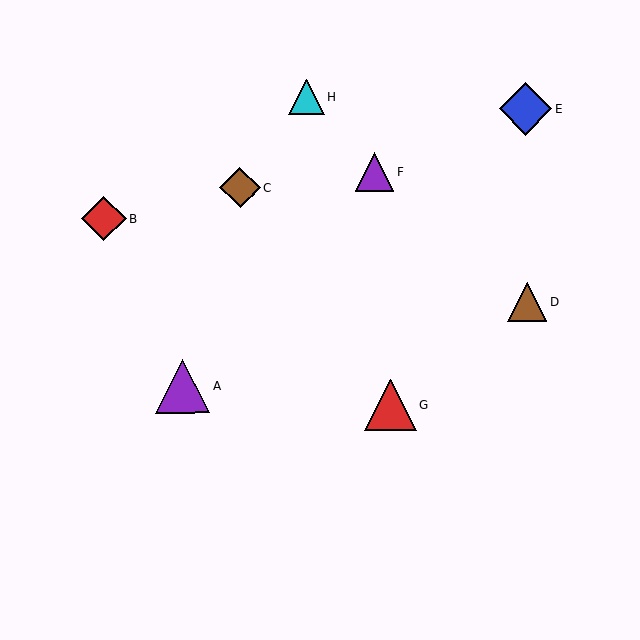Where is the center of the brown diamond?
The center of the brown diamond is at (240, 188).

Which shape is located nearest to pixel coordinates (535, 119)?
The blue diamond (labeled E) at (526, 109) is nearest to that location.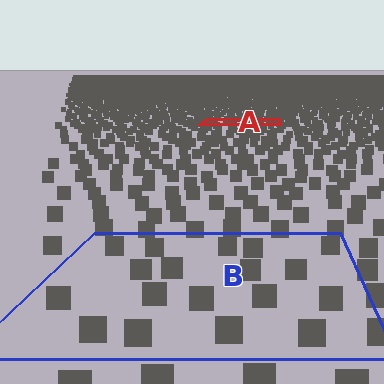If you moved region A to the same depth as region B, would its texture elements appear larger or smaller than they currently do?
They would appear larger. At a closer depth, the same texture elements are projected at a bigger on-screen size.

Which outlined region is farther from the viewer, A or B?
Region A is farther from the viewer — the texture elements inside it appear smaller and more densely packed.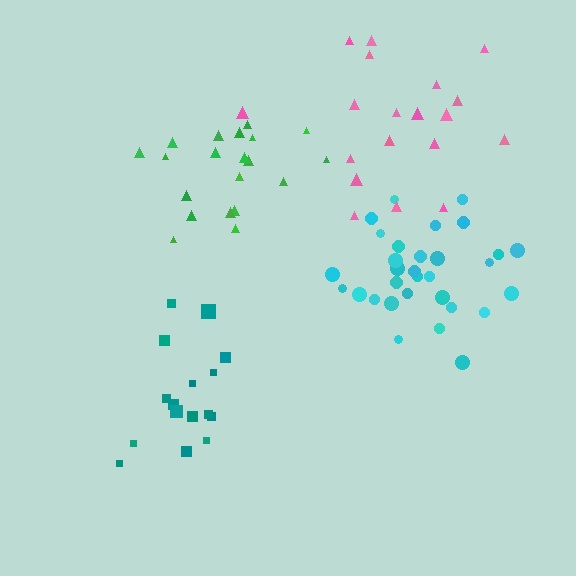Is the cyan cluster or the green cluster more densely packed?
Cyan.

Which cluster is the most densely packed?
Cyan.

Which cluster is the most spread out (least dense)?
Pink.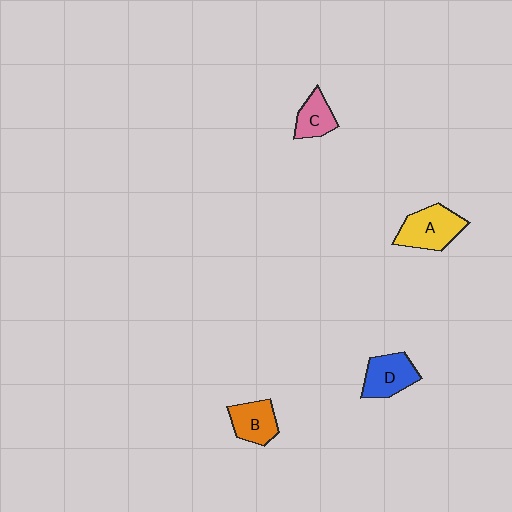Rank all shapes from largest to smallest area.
From largest to smallest: A (yellow), D (blue), B (orange), C (pink).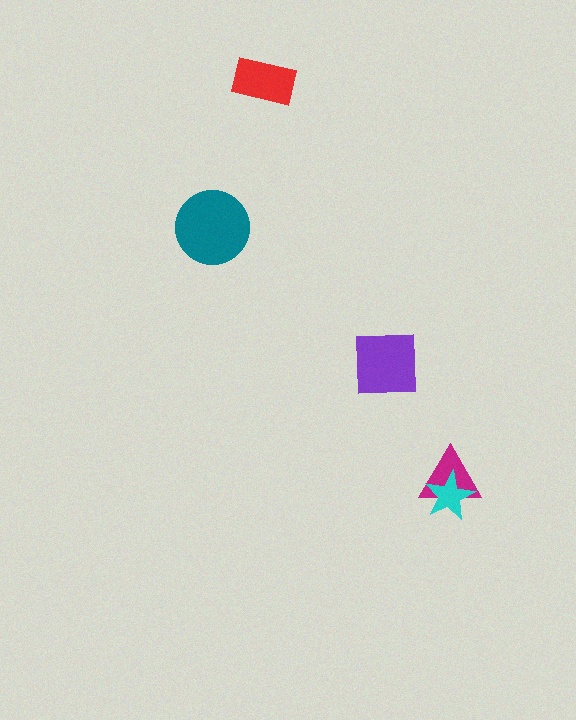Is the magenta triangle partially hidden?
Yes, it is partially covered by another shape.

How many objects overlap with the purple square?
0 objects overlap with the purple square.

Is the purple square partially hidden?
No, no other shape covers it.